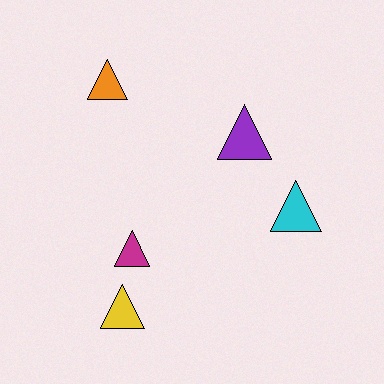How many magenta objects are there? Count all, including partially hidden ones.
There is 1 magenta object.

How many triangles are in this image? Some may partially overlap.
There are 5 triangles.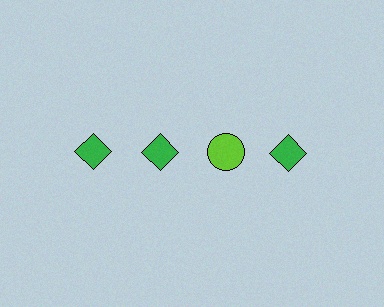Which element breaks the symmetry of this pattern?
The lime circle in the top row, center column breaks the symmetry. All other shapes are green diamonds.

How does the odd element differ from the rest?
It differs in both color (lime instead of green) and shape (circle instead of diamond).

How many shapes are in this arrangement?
There are 4 shapes arranged in a grid pattern.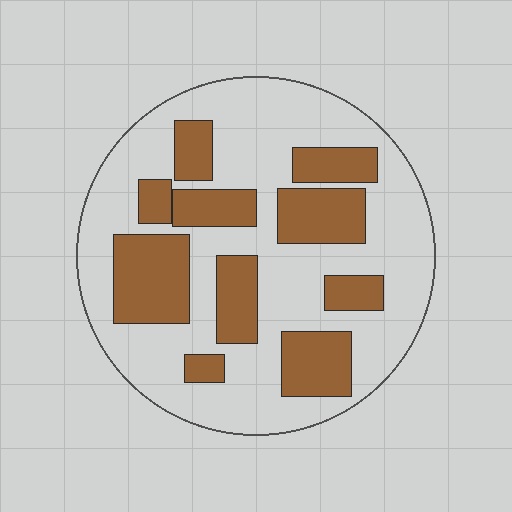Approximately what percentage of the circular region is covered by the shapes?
Approximately 35%.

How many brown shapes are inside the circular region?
10.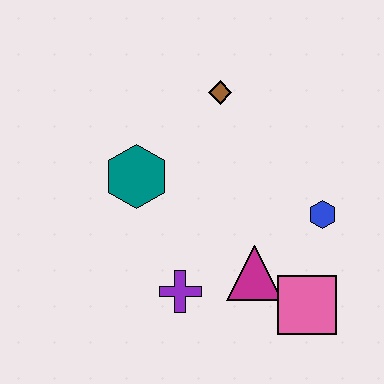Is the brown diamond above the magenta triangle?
Yes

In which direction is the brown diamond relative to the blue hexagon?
The brown diamond is above the blue hexagon.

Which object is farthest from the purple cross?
The brown diamond is farthest from the purple cross.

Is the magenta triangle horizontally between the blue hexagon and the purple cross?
Yes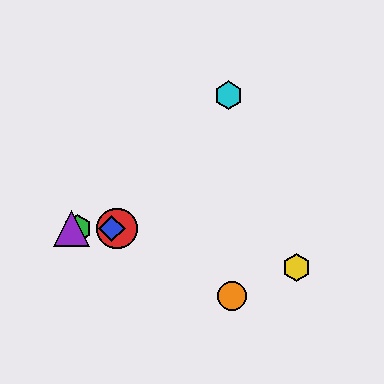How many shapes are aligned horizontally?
4 shapes (the red circle, the blue diamond, the green hexagon, the purple triangle) are aligned horizontally.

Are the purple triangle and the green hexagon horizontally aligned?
Yes, both are at y≈229.